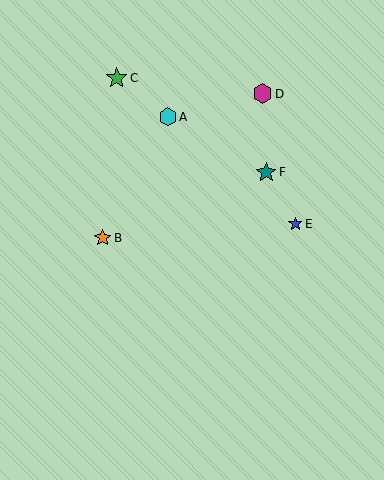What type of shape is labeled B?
Shape B is an orange star.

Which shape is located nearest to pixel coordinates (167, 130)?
The cyan hexagon (labeled A) at (168, 117) is nearest to that location.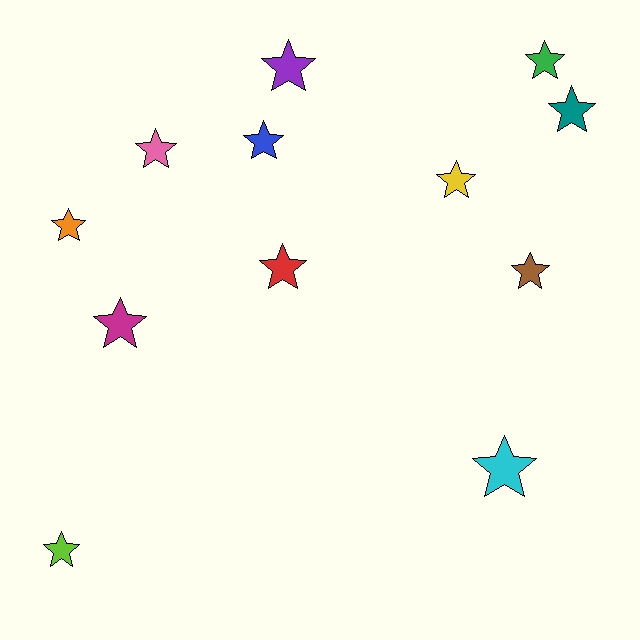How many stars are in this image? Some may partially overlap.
There are 12 stars.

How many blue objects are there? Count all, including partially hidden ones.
There is 1 blue object.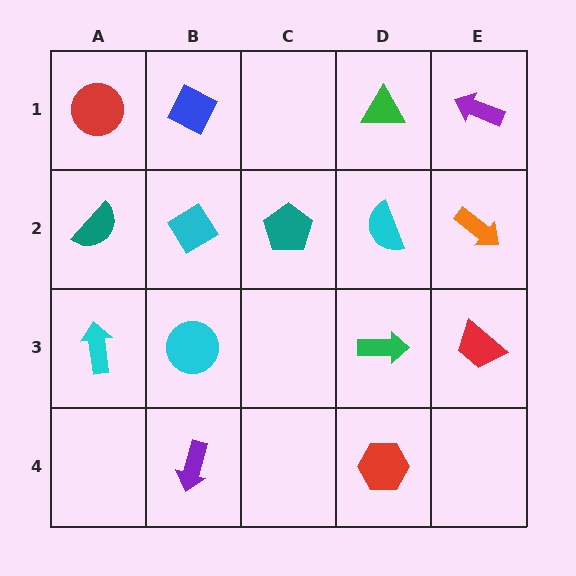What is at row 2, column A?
A teal semicircle.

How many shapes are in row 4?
2 shapes.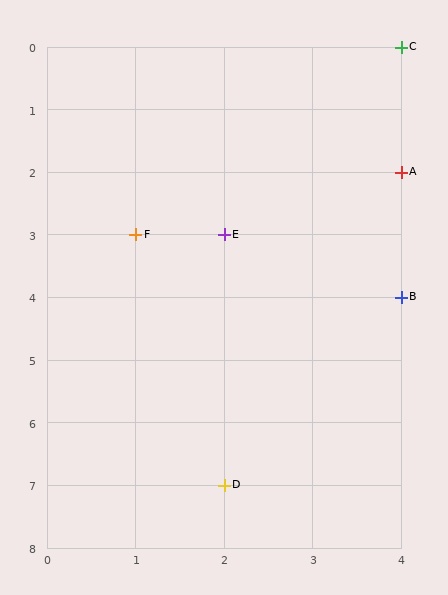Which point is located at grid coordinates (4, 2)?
Point A is at (4, 2).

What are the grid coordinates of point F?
Point F is at grid coordinates (1, 3).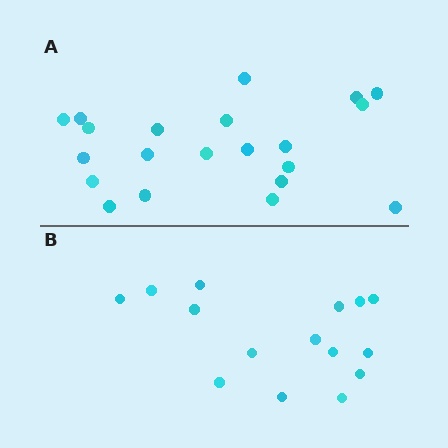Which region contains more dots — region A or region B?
Region A (the top region) has more dots.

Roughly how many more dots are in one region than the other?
Region A has about 6 more dots than region B.